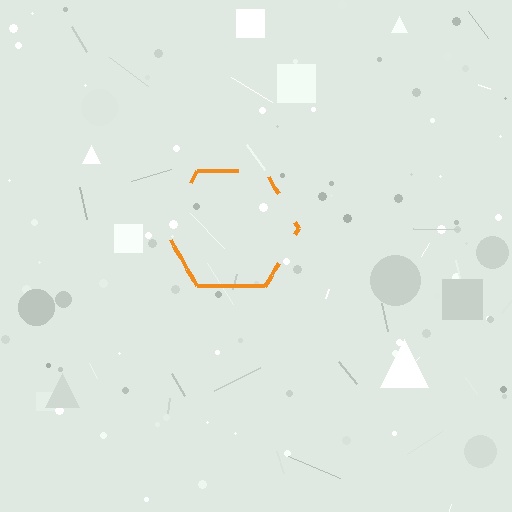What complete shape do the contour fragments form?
The contour fragments form a hexagon.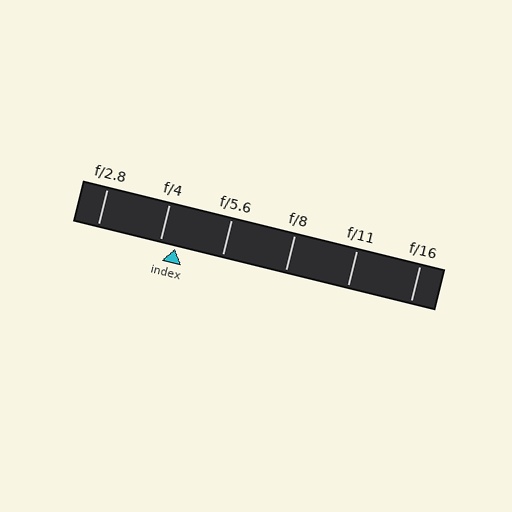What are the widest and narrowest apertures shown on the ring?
The widest aperture shown is f/2.8 and the narrowest is f/16.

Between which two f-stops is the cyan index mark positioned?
The index mark is between f/4 and f/5.6.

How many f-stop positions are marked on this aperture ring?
There are 6 f-stop positions marked.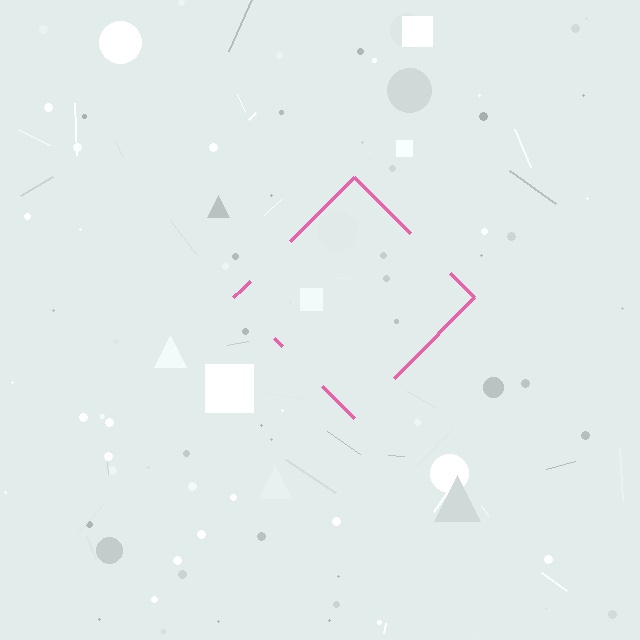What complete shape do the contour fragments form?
The contour fragments form a diamond.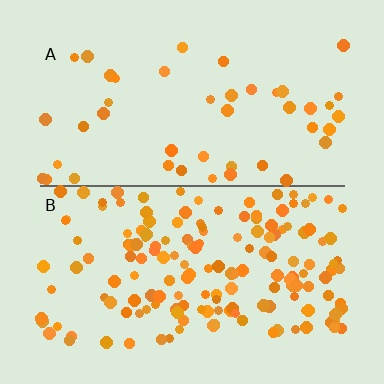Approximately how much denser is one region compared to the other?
Approximately 3.5× — region B over region A.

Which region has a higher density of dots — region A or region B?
B (the bottom).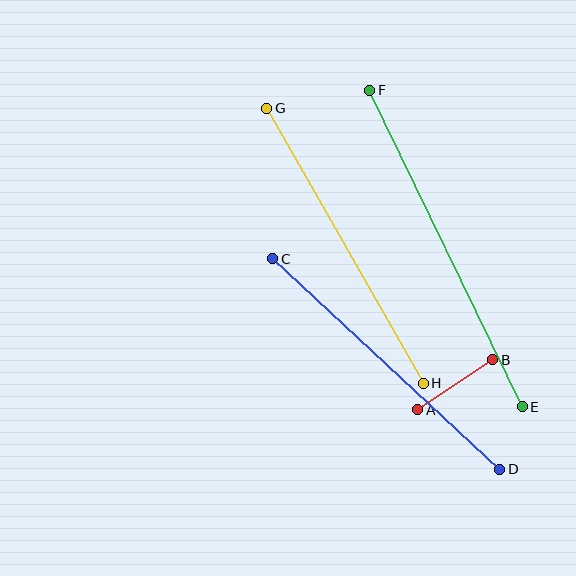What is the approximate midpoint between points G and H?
The midpoint is at approximately (345, 246) pixels.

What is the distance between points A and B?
The distance is approximately 90 pixels.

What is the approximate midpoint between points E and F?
The midpoint is at approximately (446, 249) pixels.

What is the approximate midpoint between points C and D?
The midpoint is at approximately (386, 364) pixels.